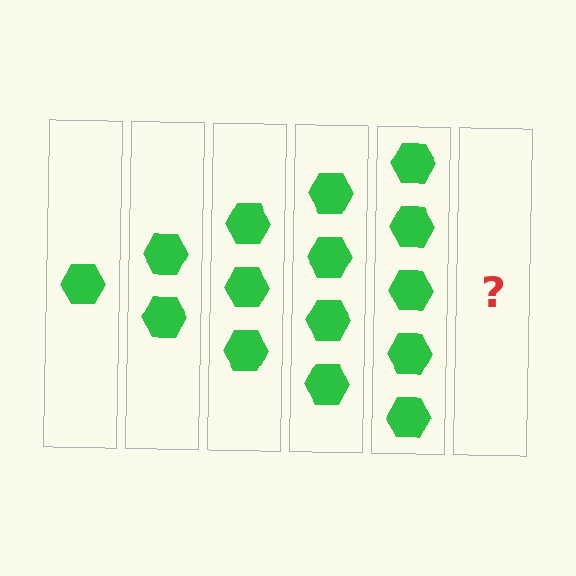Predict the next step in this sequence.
The next step is 6 hexagons.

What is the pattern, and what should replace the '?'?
The pattern is that each step adds one more hexagon. The '?' should be 6 hexagons.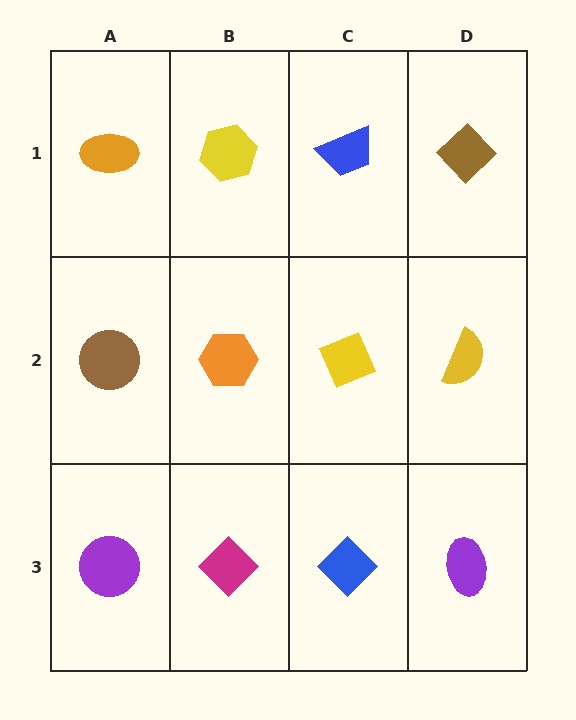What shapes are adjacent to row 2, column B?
A yellow hexagon (row 1, column B), a magenta diamond (row 3, column B), a brown circle (row 2, column A), a yellow diamond (row 2, column C).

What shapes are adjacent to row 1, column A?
A brown circle (row 2, column A), a yellow hexagon (row 1, column B).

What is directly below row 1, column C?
A yellow diamond.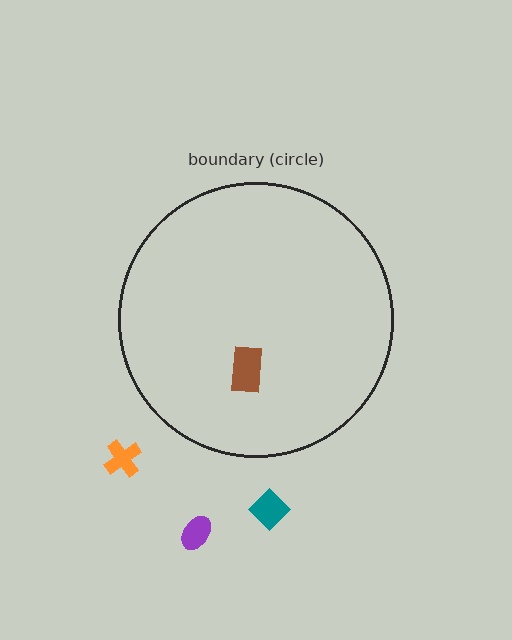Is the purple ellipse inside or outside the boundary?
Outside.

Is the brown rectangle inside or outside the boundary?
Inside.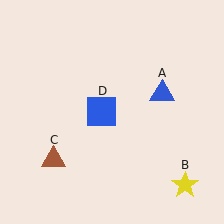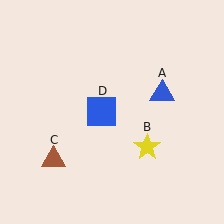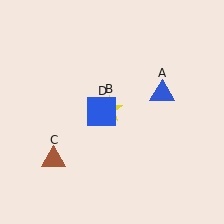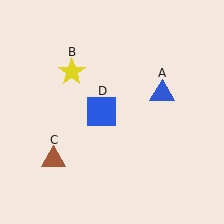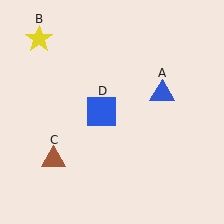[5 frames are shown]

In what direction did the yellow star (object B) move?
The yellow star (object B) moved up and to the left.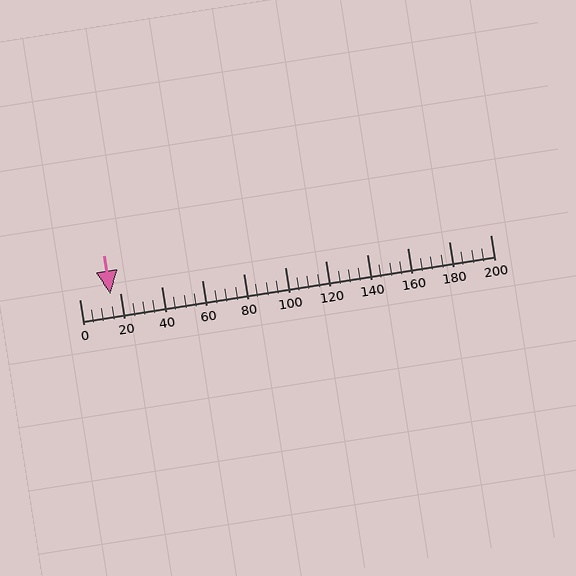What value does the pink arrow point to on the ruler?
The pink arrow points to approximately 15.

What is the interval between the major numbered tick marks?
The major tick marks are spaced 20 units apart.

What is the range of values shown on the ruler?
The ruler shows values from 0 to 200.